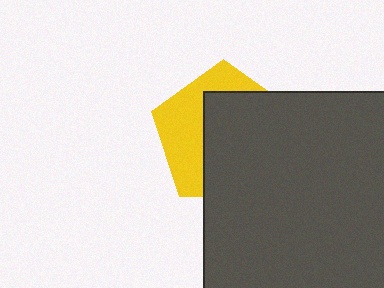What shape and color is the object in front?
The object in front is a dark gray square.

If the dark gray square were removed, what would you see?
You would see the complete yellow pentagon.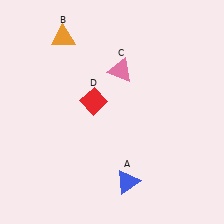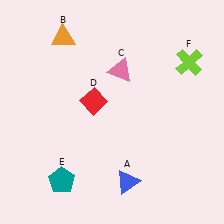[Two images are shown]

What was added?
A teal pentagon (E), a lime cross (F) were added in Image 2.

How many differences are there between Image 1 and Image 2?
There are 2 differences between the two images.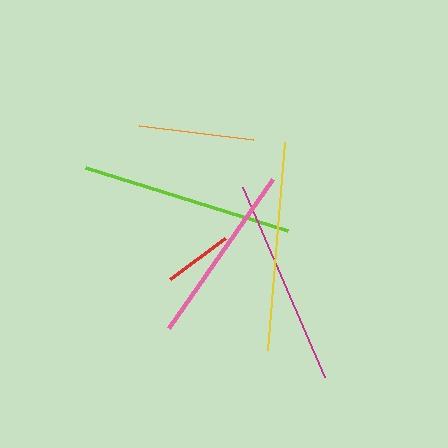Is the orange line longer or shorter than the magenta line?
The magenta line is longer than the orange line.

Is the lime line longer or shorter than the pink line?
The lime line is longer than the pink line.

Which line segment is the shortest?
The red line is the shortest at approximately 68 pixels.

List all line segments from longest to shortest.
From longest to shortest: lime, yellow, magenta, pink, orange, red.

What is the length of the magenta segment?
The magenta segment is approximately 207 pixels long.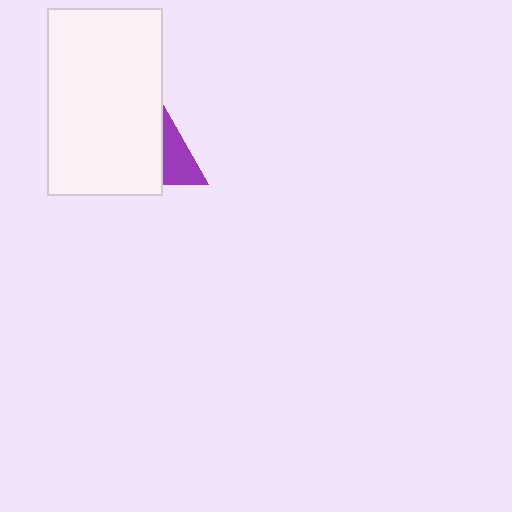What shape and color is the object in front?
The object in front is a white rectangle.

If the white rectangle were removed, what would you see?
You would see the complete purple triangle.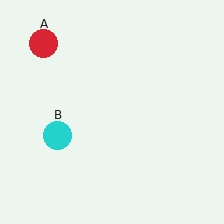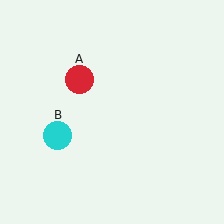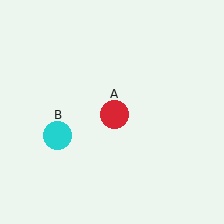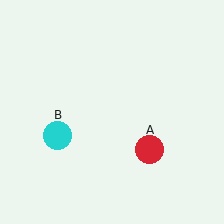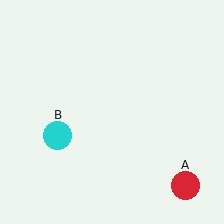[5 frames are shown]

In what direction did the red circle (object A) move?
The red circle (object A) moved down and to the right.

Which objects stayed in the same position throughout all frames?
Cyan circle (object B) remained stationary.